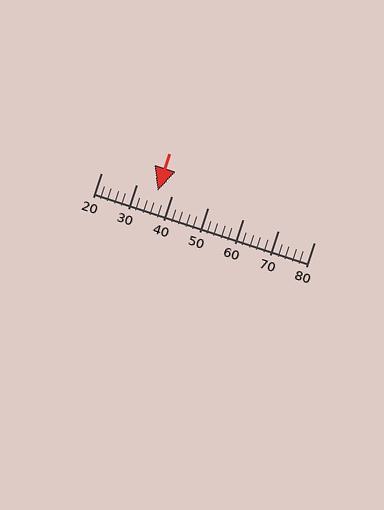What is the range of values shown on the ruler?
The ruler shows values from 20 to 80.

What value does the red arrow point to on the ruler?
The red arrow points to approximately 36.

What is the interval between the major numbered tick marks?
The major tick marks are spaced 10 units apart.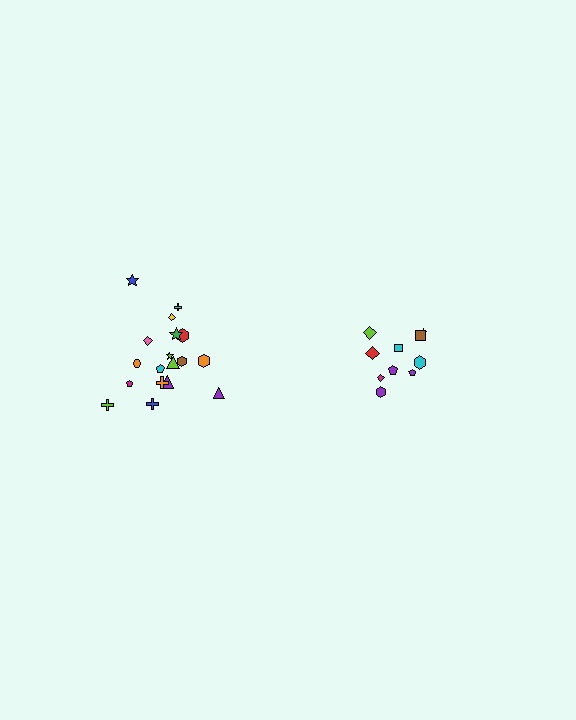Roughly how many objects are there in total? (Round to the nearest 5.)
Roughly 30 objects in total.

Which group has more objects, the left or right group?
The left group.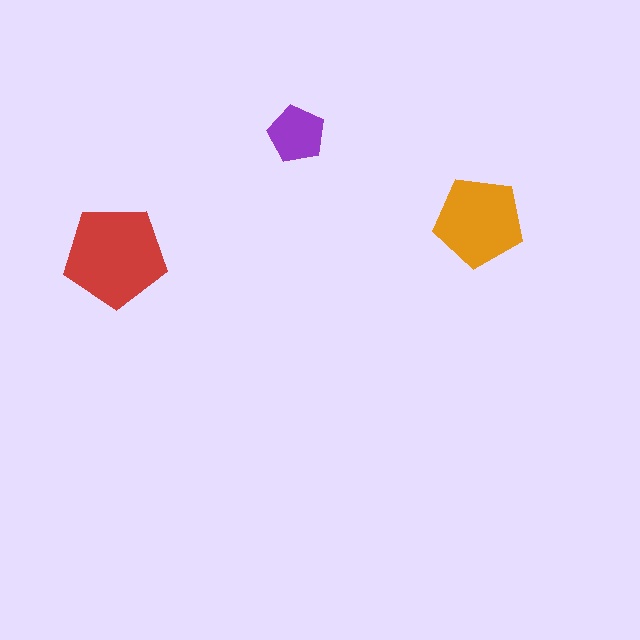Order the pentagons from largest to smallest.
the red one, the orange one, the purple one.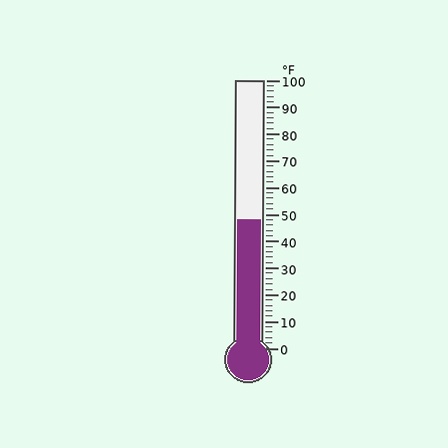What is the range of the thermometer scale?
The thermometer scale ranges from 0°F to 100°F.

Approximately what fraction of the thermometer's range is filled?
The thermometer is filled to approximately 50% of its range.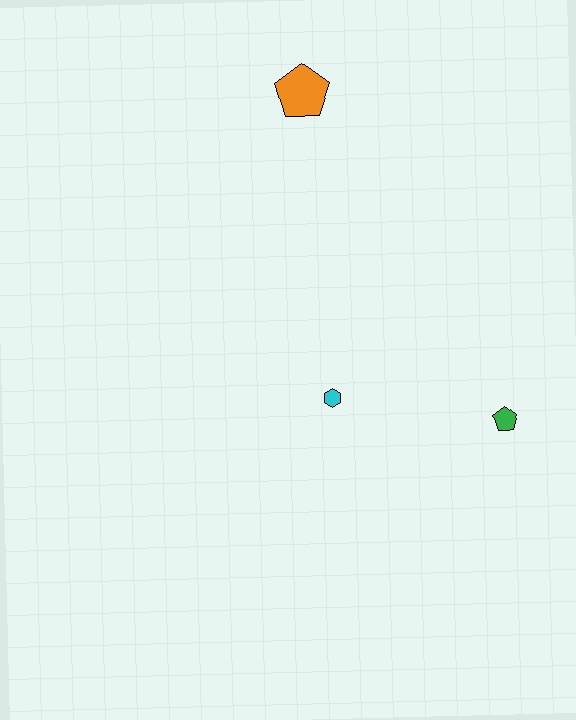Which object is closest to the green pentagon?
The cyan hexagon is closest to the green pentagon.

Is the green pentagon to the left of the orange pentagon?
No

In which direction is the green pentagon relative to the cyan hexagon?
The green pentagon is to the right of the cyan hexagon.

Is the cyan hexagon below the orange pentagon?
Yes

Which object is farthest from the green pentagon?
The orange pentagon is farthest from the green pentagon.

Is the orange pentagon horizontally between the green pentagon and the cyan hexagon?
No